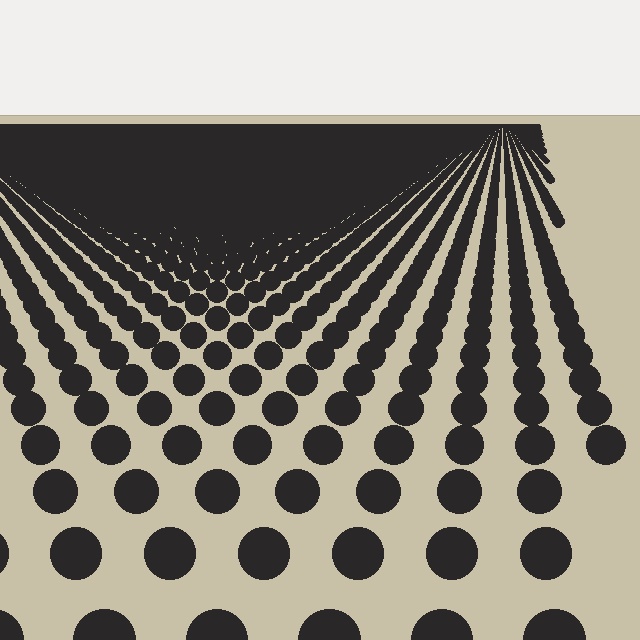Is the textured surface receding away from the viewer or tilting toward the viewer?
The surface is receding away from the viewer. Texture elements get smaller and denser toward the top.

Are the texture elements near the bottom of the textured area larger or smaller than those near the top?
Larger. Near the bottom, elements are closer to the viewer and appear at a bigger on-screen size.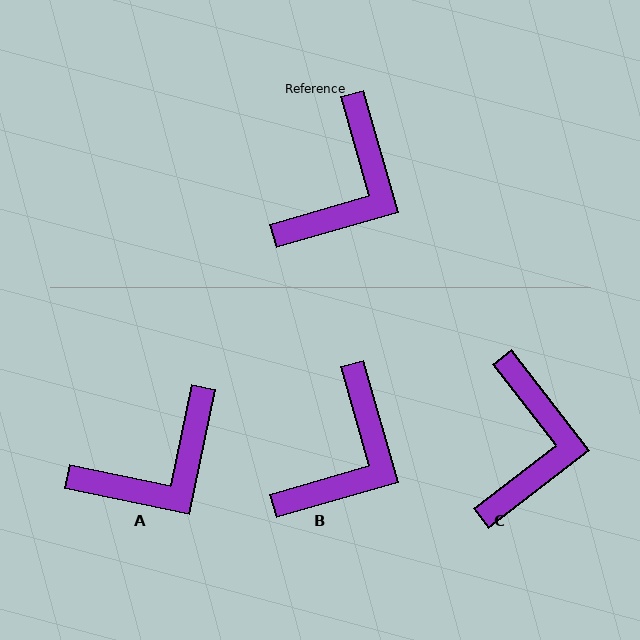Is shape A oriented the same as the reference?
No, it is off by about 28 degrees.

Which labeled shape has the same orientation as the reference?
B.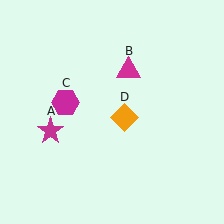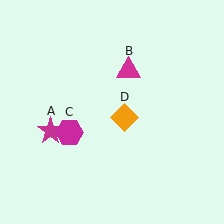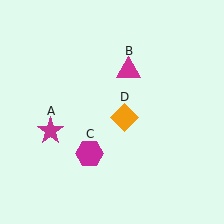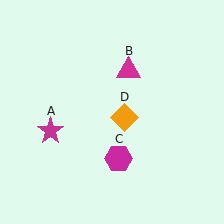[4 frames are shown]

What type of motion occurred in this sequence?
The magenta hexagon (object C) rotated counterclockwise around the center of the scene.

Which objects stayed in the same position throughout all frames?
Magenta star (object A) and magenta triangle (object B) and orange diamond (object D) remained stationary.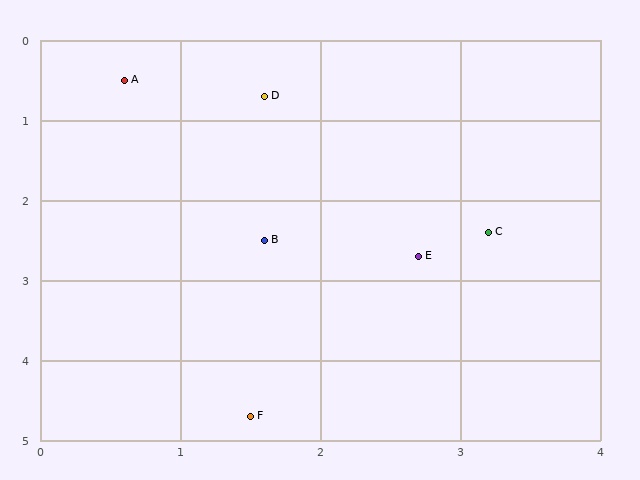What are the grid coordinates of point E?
Point E is at approximately (2.7, 2.7).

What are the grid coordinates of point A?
Point A is at approximately (0.6, 0.5).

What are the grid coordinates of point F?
Point F is at approximately (1.5, 4.7).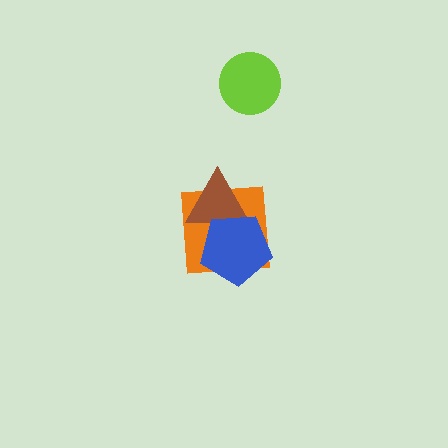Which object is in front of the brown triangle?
The blue pentagon is in front of the brown triangle.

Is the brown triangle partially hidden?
Yes, it is partially covered by another shape.